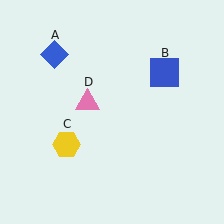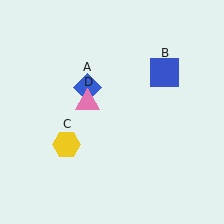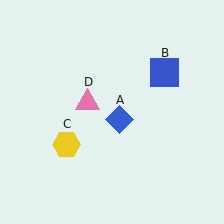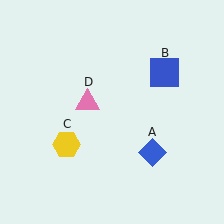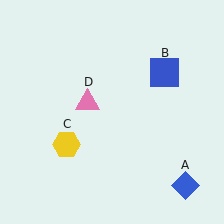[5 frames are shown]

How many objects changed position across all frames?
1 object changed position: blue diamond (object A).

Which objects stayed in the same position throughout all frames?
Blue square (object B) and yellow hexagon (object C) and pink triangle (object D) remained stationary.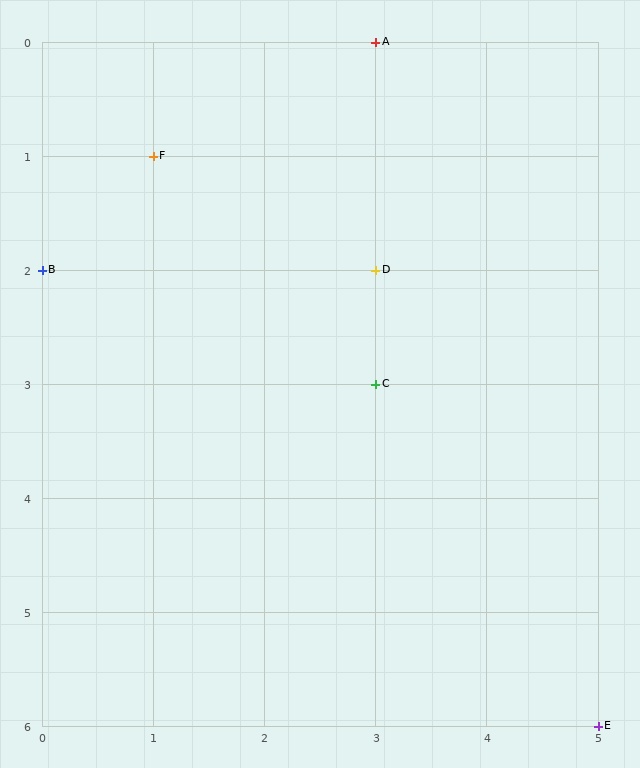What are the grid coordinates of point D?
Point D is at grid coordinates (3, 2).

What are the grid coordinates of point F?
Point F is at grid coordinates (1, 1).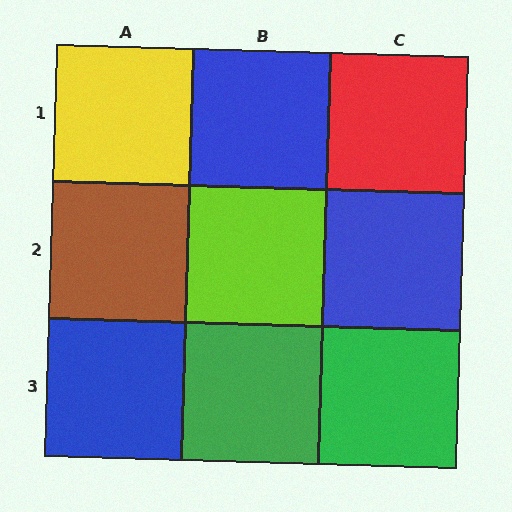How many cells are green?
2 cells are green.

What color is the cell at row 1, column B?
Blue.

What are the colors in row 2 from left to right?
Brown, lime, blue.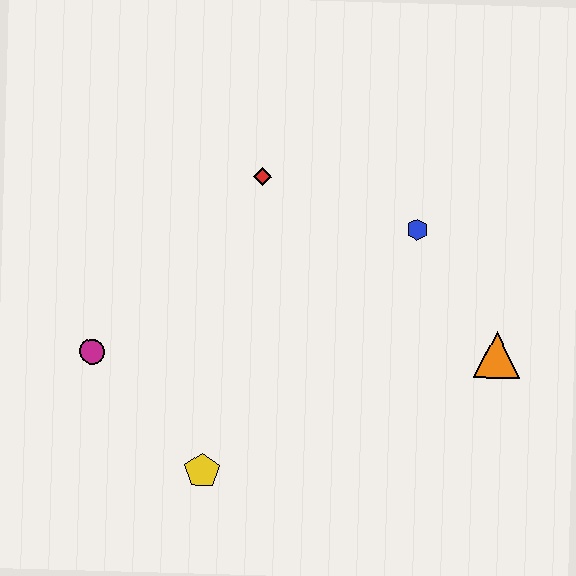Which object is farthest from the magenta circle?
The orange triangle is farthest from the magenta circle.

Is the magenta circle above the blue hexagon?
No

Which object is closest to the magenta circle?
The yellow pentagon is closest to the magenta circle.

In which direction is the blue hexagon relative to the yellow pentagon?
The blue hexagon is above the yellow pentagon.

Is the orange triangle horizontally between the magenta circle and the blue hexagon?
No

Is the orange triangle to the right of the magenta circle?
Yes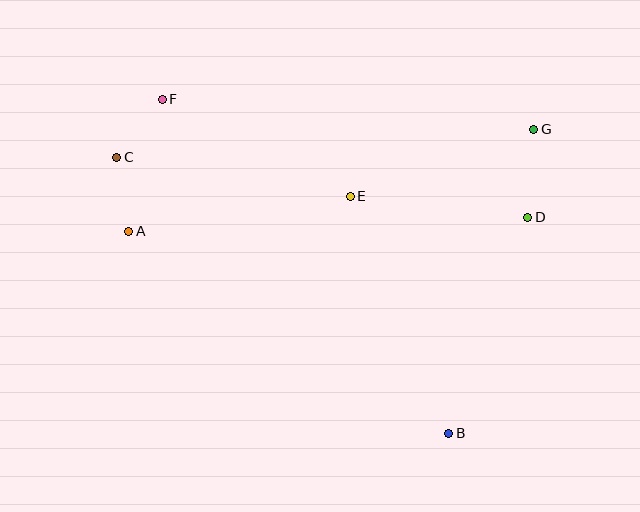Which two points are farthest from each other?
Points B and F are farthest from each other.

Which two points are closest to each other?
Points C and F are closest to each other.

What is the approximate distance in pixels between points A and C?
The distance between A and C is approximately 75 pixels.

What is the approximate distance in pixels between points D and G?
The distance between D and G is approximately 88 pixels.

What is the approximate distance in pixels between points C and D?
The distance between C and D is approximately 416 pixels.